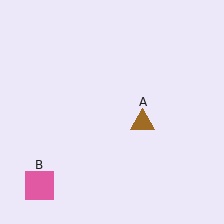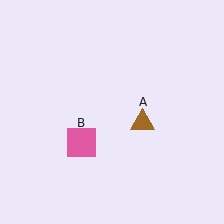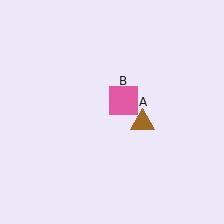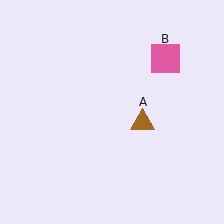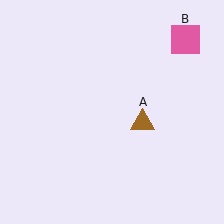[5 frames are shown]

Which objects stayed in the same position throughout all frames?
Brown triangle (object A) remained stationary.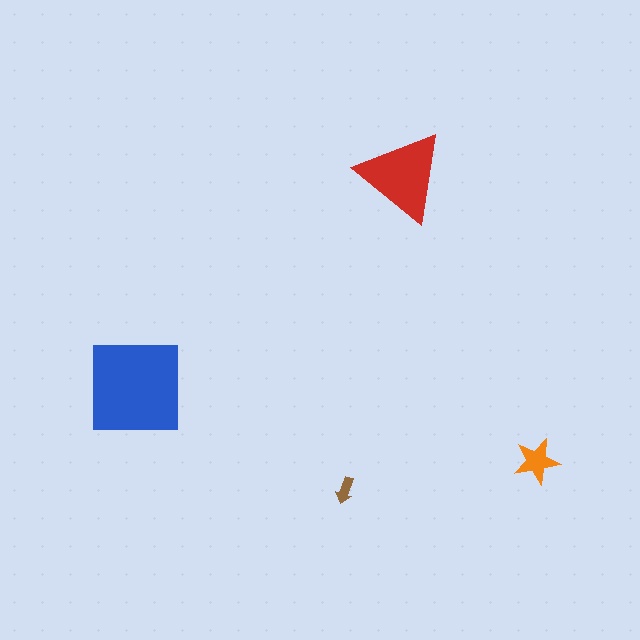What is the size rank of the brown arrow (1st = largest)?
4th.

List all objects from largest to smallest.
The blue square, the red triangle, the orange star, the brown arrow.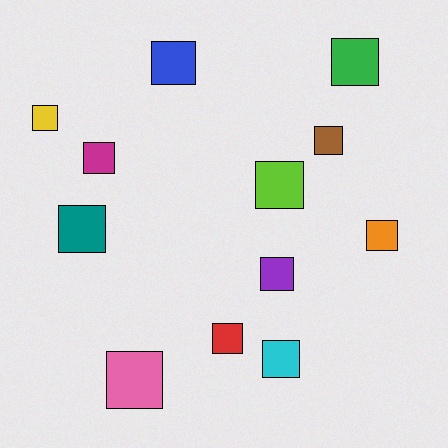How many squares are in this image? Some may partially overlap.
There are 12 squares.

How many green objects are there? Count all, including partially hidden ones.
There is 1 green object.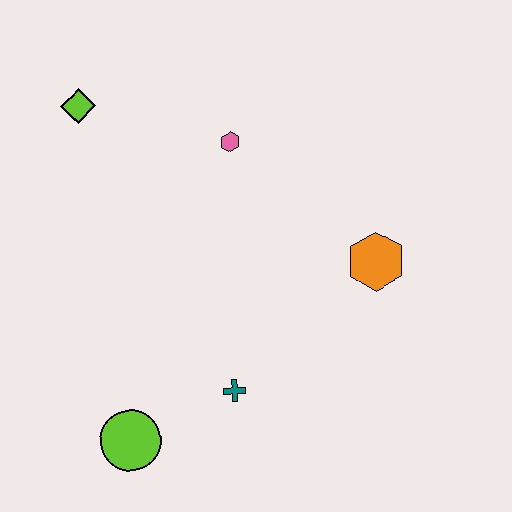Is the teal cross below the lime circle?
No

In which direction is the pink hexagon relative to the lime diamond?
The pink hexagon is to the right of the lime diamond.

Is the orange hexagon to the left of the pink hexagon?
No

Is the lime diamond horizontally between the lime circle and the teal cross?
No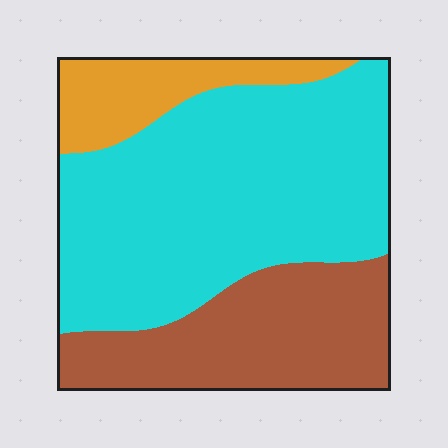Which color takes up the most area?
Cyan, at roughly 60%.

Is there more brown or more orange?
Brown.